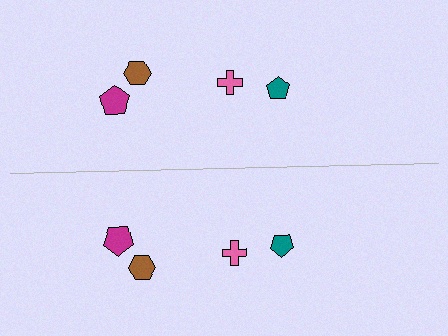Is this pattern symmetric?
Yes, this pattern has bilateral (reflection) symmetry.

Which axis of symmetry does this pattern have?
The pattern has a horizontal axis of symmetry running through the center of the image.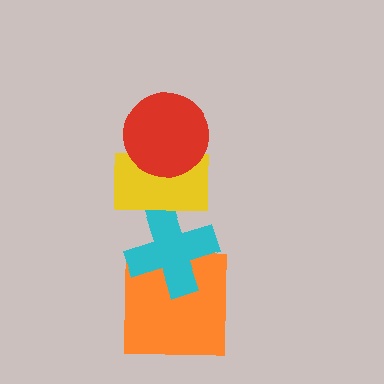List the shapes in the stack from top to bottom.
From top to bottom: the red circle, the yellow rectangle, the cyan cross, the orange square.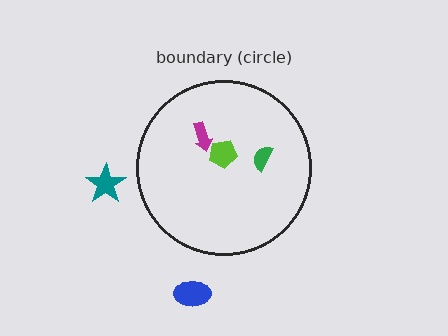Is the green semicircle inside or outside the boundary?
Inside.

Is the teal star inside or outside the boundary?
Outside.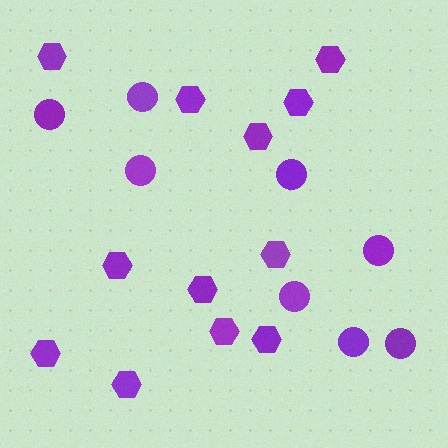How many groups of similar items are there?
There are 2 groups: one group of circles (8) and one group of hexagons (12).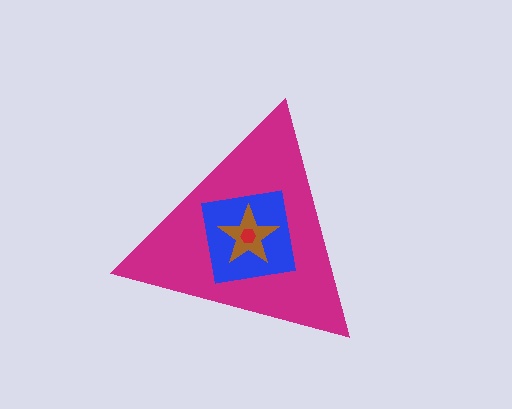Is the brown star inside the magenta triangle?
Yes.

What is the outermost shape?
The magenta triangle.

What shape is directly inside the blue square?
The brown star.